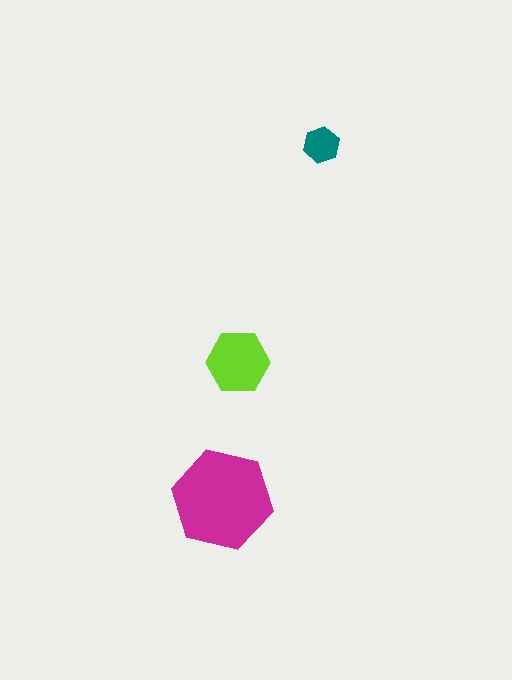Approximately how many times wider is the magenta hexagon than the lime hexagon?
About 1.5 times wider.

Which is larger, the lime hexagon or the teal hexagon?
The lime one.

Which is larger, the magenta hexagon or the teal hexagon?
The magenta one.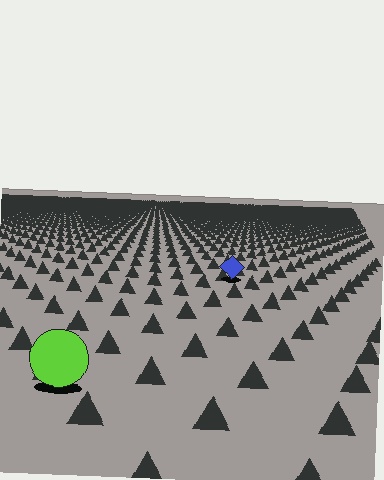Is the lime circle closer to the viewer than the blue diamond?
Yes. The lime circle is closer — you can tell from the texture gradient: the ground texture is coarser near it.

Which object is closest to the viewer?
The lime circle is closest. The texture marks near it are larger and more spread out.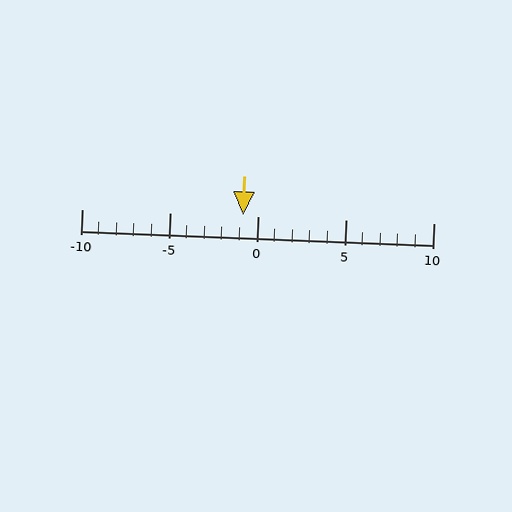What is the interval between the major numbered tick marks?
The major tick marks are spaced 5 units apart.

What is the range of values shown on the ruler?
The ruler shows values from -10 to 10.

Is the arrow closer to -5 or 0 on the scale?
The arrow is closer to 0.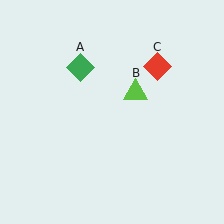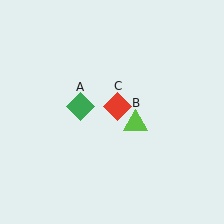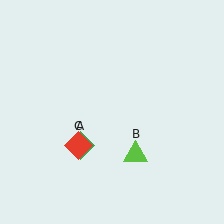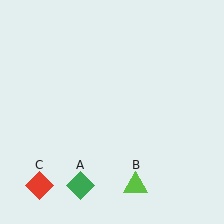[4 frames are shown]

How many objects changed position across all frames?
3 objects changed position: green diamond (object A), lime triangle (object B), red diamond (object C).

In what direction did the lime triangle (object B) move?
The lime triangle (object B) moved down.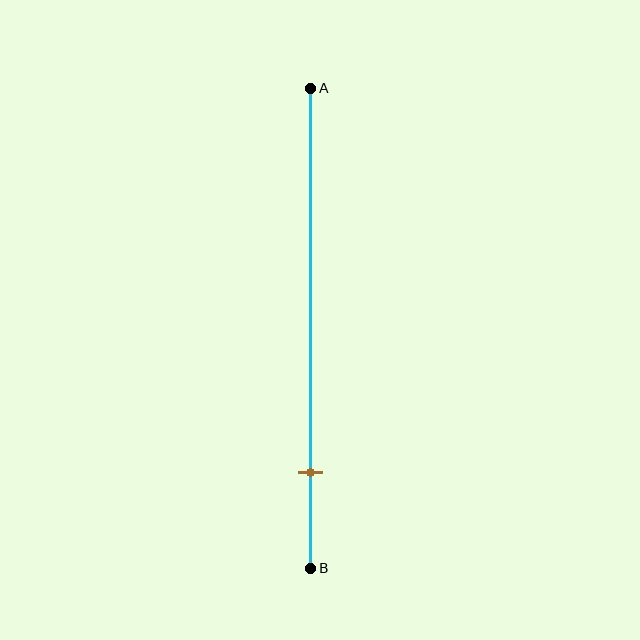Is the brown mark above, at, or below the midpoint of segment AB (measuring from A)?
The brown mark is below the midpoint of segment AB.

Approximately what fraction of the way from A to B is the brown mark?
The brown mark is approximately 80% of the way from A to B.